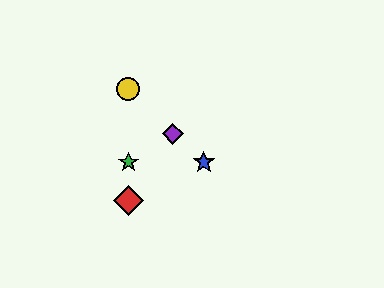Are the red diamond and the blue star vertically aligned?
No, the red diamond is at x≈128 and the blue star is at x≈204.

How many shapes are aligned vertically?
3 shapes (the red diamond, the green star, the yellow circle) are aligned vertically.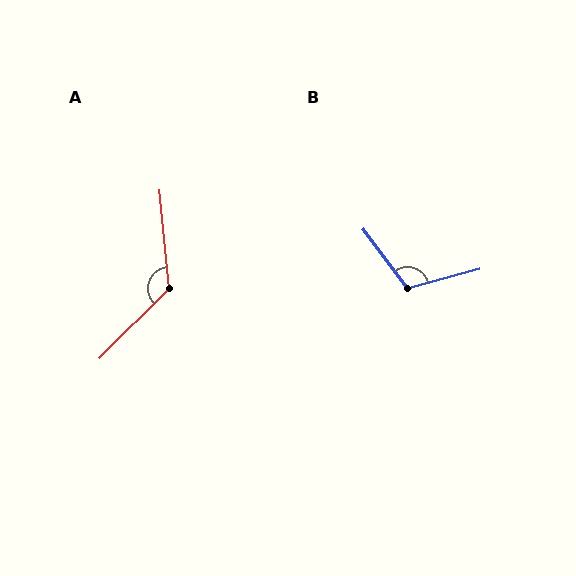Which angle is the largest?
A, at approximately 130 degrees.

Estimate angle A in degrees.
Approximately 130 degrees.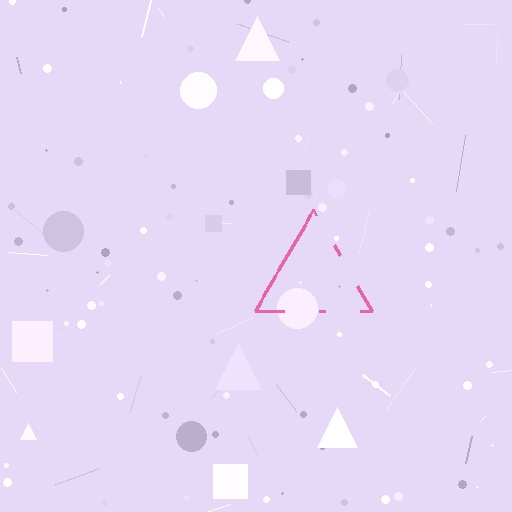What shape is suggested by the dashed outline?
The dashed outline suggests a triangle.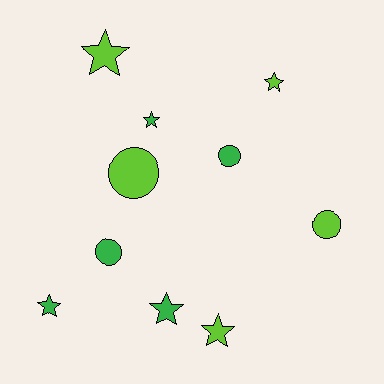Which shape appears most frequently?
Star, with 6 objects.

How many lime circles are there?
There are 2 lime circles.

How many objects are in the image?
There are 10 objects.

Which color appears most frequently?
Lime, with 5 objects.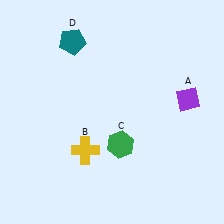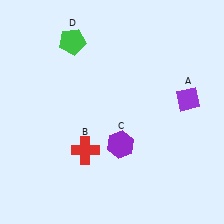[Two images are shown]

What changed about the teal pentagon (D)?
In Image 1, D is teal. In Image 2, it changed to green.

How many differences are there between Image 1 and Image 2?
There are 3 differences between the two images.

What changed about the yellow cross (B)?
In Image 1, B is yellow. In Image 2, it changed to red.